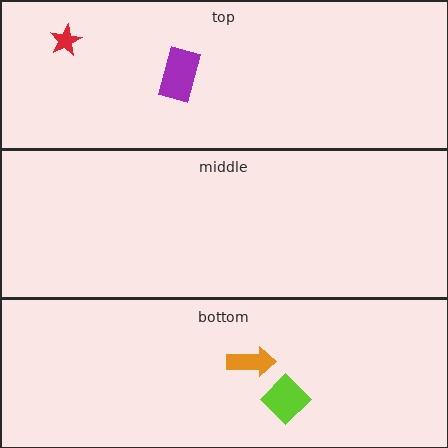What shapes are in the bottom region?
The orange arrow, the lime diamond.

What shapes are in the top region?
The red star, the purple rectangle.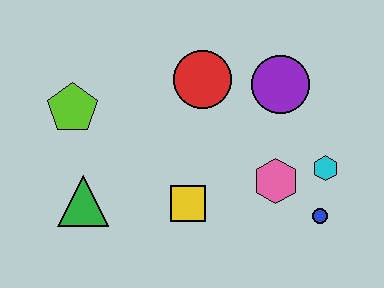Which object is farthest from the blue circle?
The lime pentagon is farthest from the blue circle.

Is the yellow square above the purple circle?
No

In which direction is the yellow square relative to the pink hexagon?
The yellow square is to the left of the pink hexagon.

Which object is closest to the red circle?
The purple circle is closest to the red circle.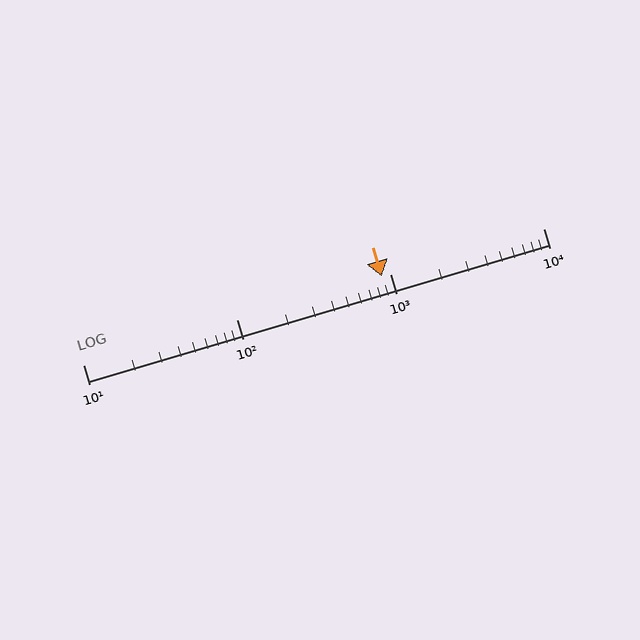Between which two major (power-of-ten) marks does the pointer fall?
The pointer is between 100 and 1000.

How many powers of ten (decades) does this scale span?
The scale spans 3 decades, from 10 to 10000.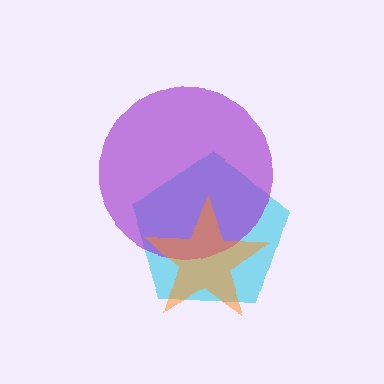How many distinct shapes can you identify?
There are 3 distinct shapes: a cyan pentagon, a purple circle, an orange star.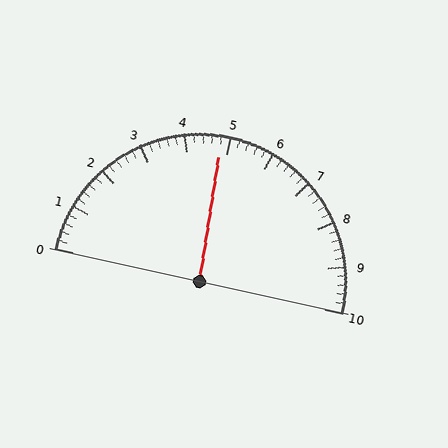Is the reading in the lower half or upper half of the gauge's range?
The reading is in the lower half of the range (0 to 10).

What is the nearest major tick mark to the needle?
The nearest major tick mark is 5.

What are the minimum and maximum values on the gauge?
The gauge ranges from 0 to 10.